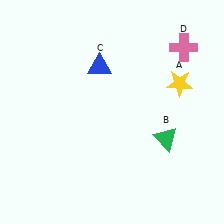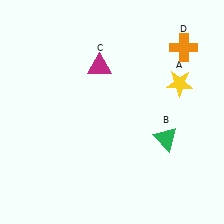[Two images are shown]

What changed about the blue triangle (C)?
In Image 1, C is blue. In Image 2, it changed to magenta.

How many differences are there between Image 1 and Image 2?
There are 2 differences between the two images.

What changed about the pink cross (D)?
In Image 1, D is pink. In Image 2, it changed to orange.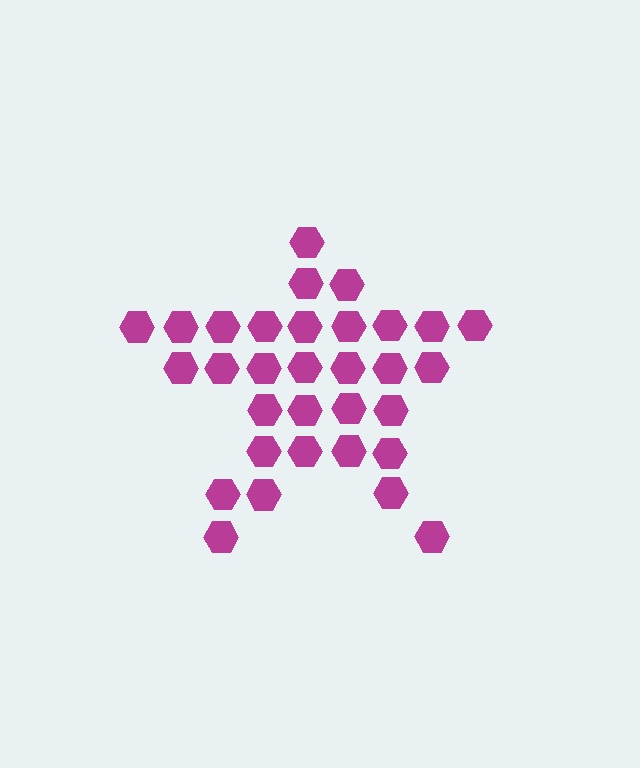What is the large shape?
The large shape is a star.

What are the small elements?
The small elements are hexagons.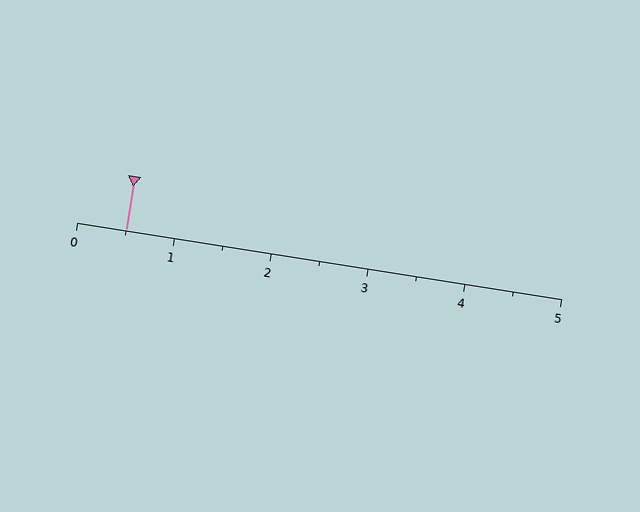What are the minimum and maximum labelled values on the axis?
The axis runs from 0 to 5.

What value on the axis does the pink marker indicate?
The marker indicates approximately 0.5.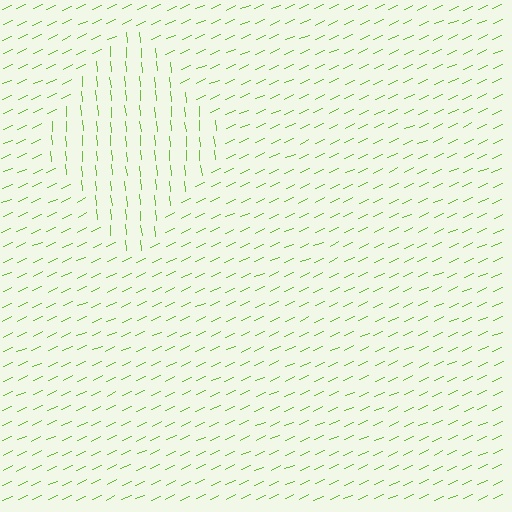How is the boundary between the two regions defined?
The boundary is defined purely by a change in line orientation (approximately 71 degrees difference). All lines are the same color and thickness.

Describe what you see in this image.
The image is filled with small lime line segments. A diamond region in the image has lines oriented differently from the surrounding lines, creating a visible texture boundary.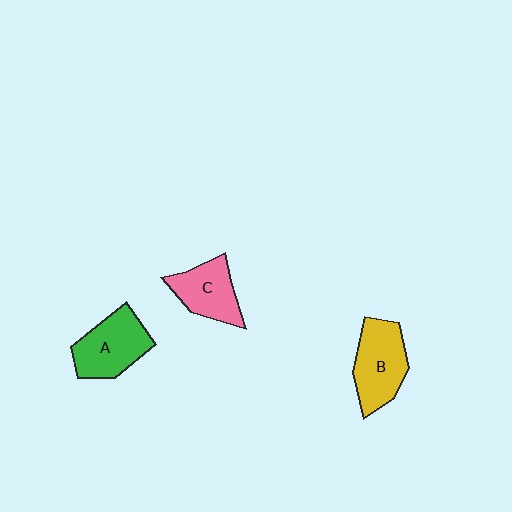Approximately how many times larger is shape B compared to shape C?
Approximately 1.2 times.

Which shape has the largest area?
Shape B (yellow).